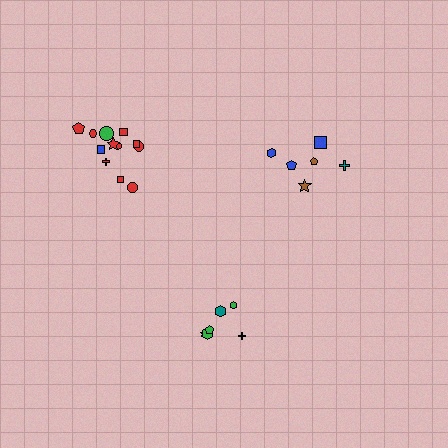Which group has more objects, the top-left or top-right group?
The top-left group.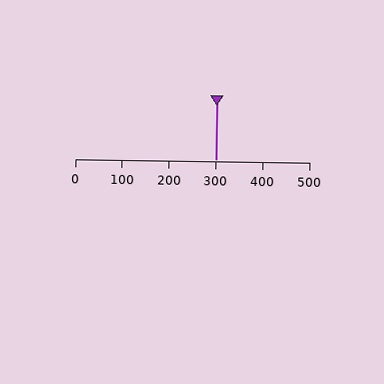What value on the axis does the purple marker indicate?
The marker indicates approximately 300.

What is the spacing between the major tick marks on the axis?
The major ticks are spaced 100 apart.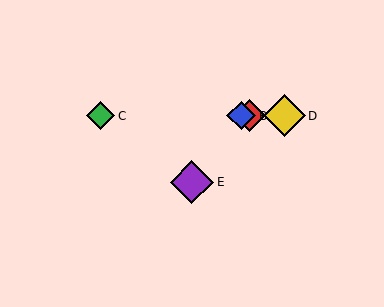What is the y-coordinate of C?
Object C is at y≈116.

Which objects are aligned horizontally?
Objects A, B, C, D are aligned horizontally.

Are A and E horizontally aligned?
No, A is at y≈116 and E is at y≈182.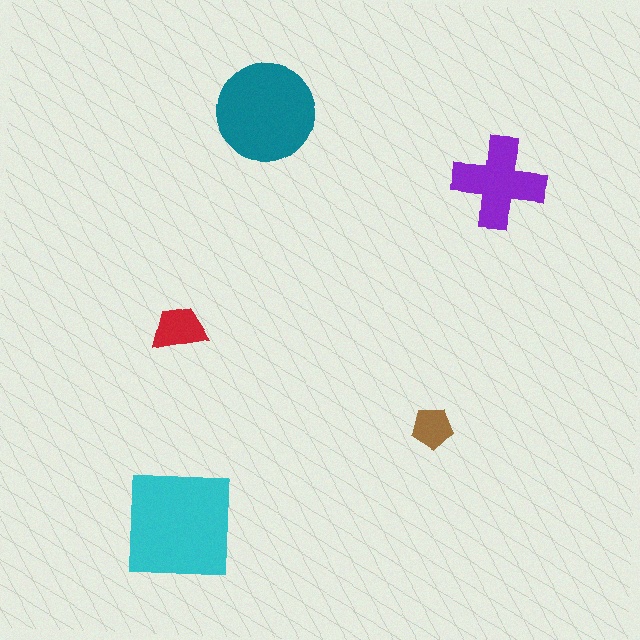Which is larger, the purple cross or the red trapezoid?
The purple cross.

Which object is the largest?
The cyan square.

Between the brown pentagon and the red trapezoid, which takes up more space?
The red trapezoid.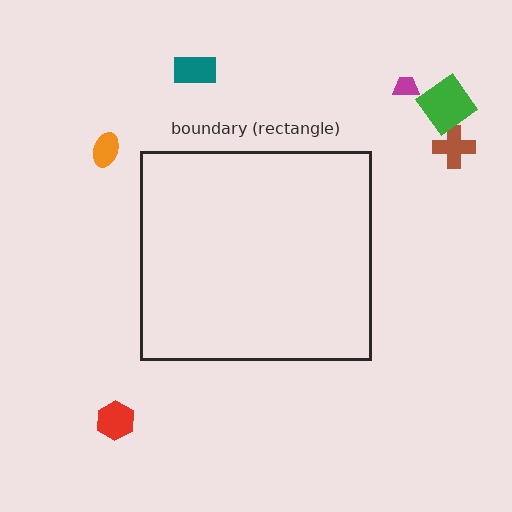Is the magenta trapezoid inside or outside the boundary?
Outside.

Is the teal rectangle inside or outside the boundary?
Outside.